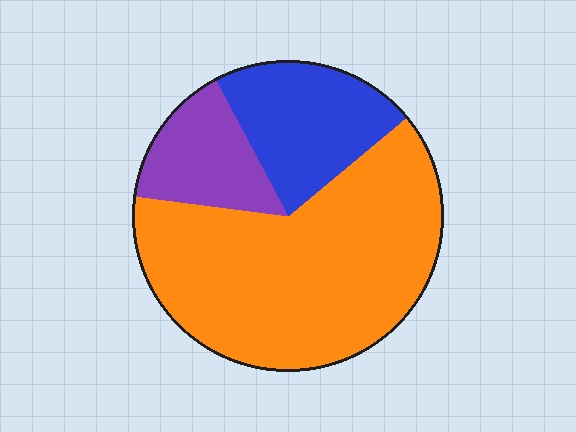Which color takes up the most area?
Orange, at roughly 65%.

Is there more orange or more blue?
Orange.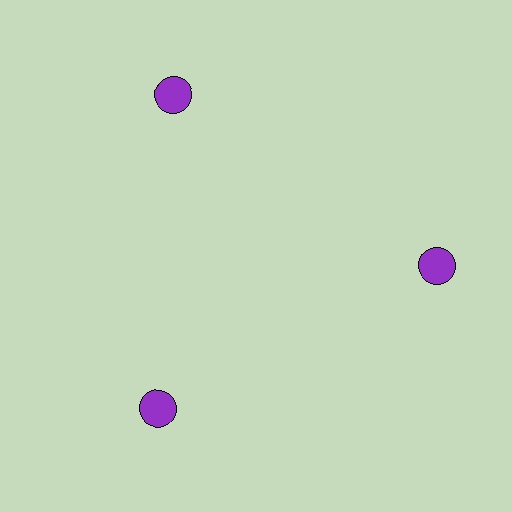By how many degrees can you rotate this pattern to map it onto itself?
The pattern maps onto itself every 120 degrees of rotation.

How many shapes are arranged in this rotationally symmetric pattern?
There are 3 shapes, arranged in 3 groups of 1.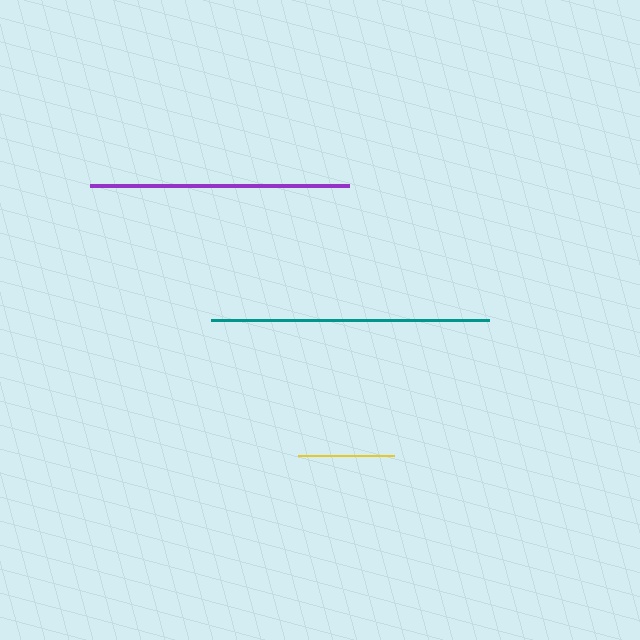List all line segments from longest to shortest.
From longest to shortest: teal, purple, yellow.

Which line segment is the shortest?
The yellow line is the shortest at approximately 96 pixels.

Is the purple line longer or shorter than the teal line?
The teal line is longer than the purple line.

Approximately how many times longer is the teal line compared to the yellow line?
The teal line is approximately 2.9 times the length of the yellow line.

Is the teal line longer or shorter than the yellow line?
The teal line is longer than the yellow line.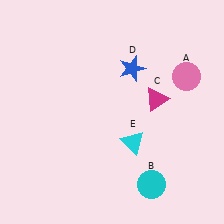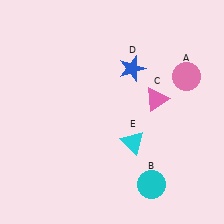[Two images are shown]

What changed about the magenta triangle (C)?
In Image 1, C is magenta. In Image 2, it changed to pink.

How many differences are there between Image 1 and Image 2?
There is 1 difference between the two images.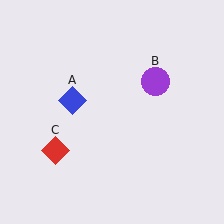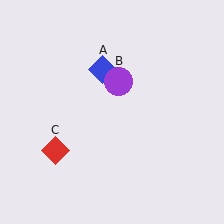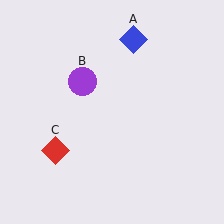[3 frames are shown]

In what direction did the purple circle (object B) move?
The purple circle (object B) moved left.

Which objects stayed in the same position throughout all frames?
Red diamond (object C) remained stationary.